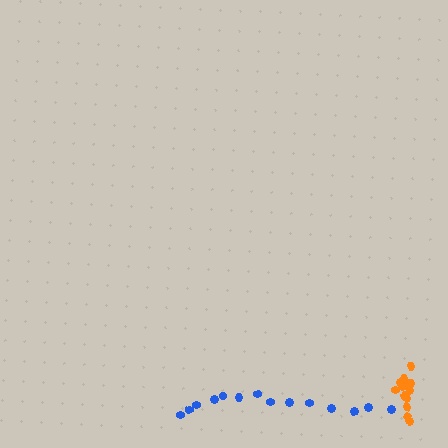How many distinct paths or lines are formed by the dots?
There are 2 distinct paths.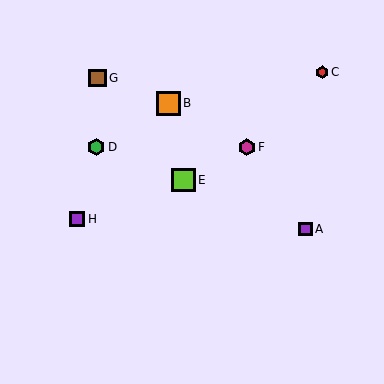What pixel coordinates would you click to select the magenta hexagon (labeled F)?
Click at (247, 147) to select the magenta hexagon F.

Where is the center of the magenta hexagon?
The center of the magenta hexagon is at (247, 147).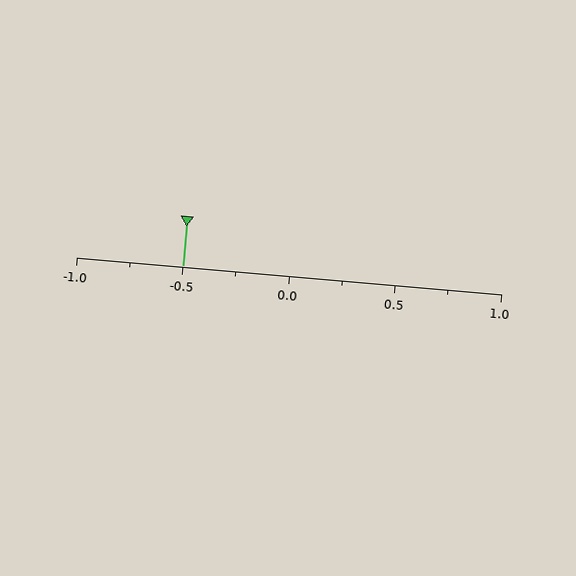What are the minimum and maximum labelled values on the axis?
The axis runs from -1.0 to 1.0.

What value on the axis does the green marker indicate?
The marker indicates approximately -0.5.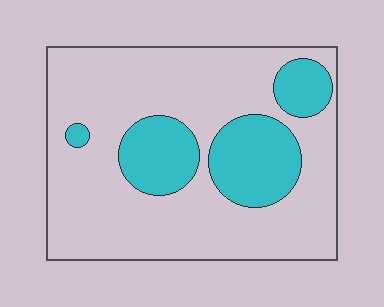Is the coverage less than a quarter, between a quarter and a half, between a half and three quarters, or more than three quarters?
Less than a quarter.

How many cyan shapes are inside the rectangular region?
4.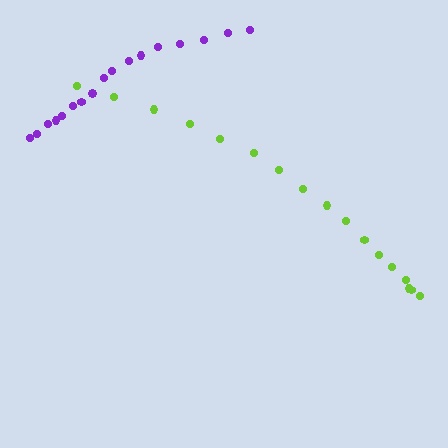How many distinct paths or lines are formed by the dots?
There are 2 distinct paths.